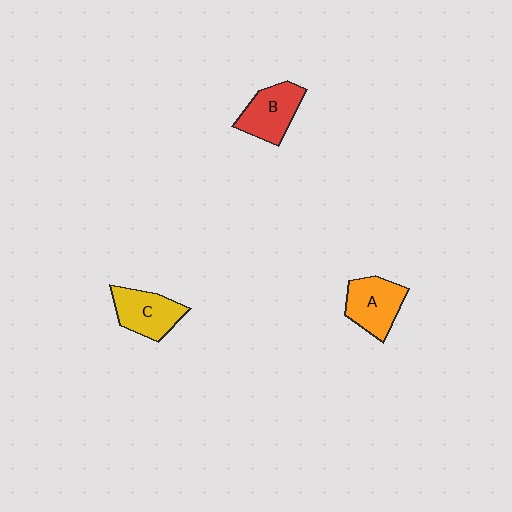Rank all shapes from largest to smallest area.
From largest to smallest: A (orange), C (yellow), B (red).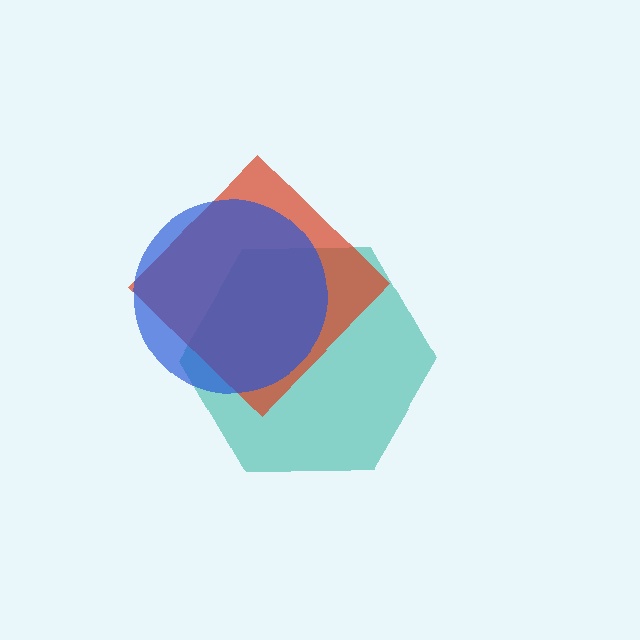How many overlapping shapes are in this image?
There are 3 overlapping shapes in the image.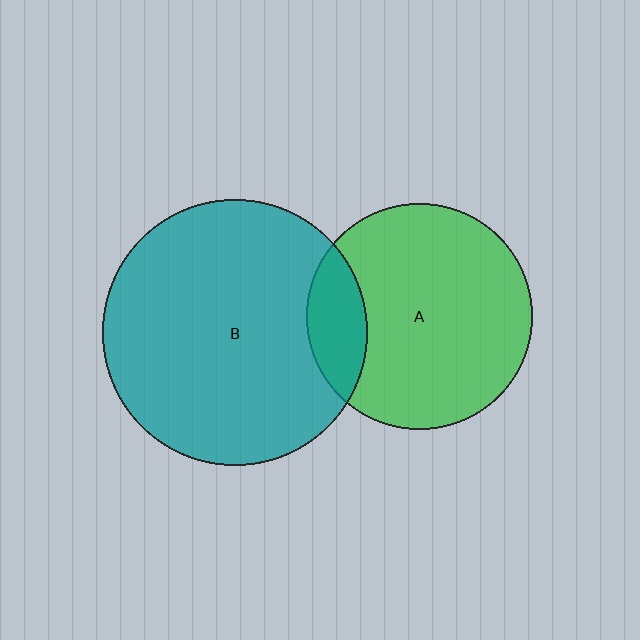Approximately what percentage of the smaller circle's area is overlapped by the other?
Approximately 15%.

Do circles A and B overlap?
Yes.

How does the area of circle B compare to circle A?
Approximately 1.4 times.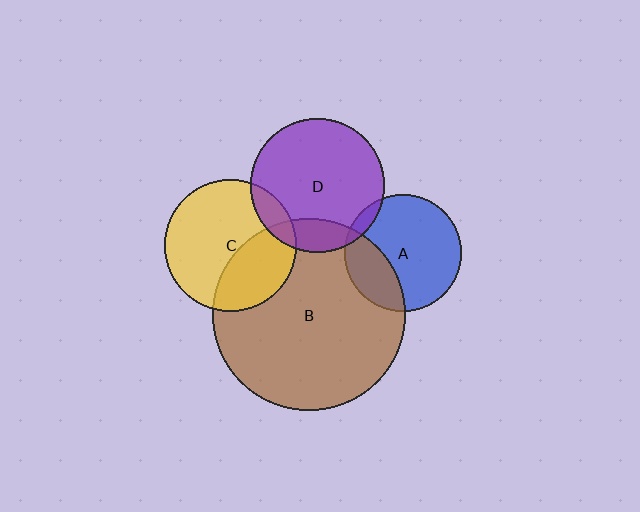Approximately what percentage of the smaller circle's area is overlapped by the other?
Approximately 15%.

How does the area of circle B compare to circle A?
Approximately 2.7 times.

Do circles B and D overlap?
Yes.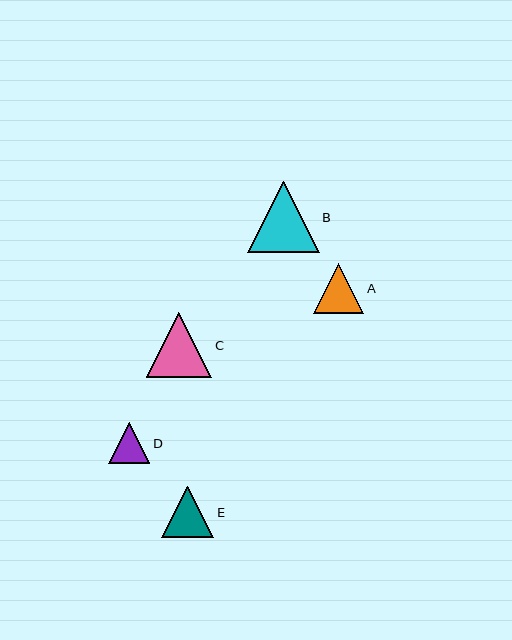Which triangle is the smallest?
Triangle D is the smallest with a size of approximately 41 pixels.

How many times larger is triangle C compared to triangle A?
Triangle C is approximately 1.3 times the size of triangle A.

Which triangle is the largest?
Triangle B is the largest with a size of approximately 71 pixels.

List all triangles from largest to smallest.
From largest to smallest: B, C, E, A, D.